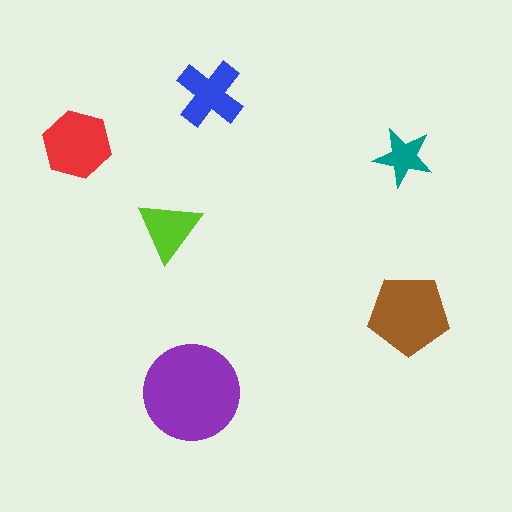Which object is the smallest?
The teal star.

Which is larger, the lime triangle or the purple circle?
The purple circle.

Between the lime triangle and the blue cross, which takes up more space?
The blue cross.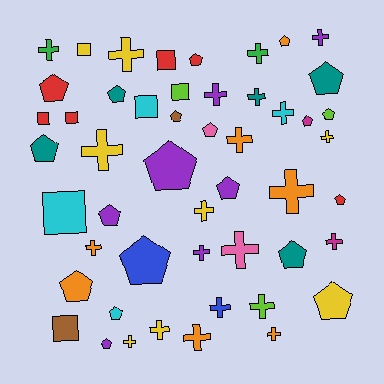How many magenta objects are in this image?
There are 2 magenta objects.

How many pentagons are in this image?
There are 20 pentagons.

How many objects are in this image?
There are 50 objects.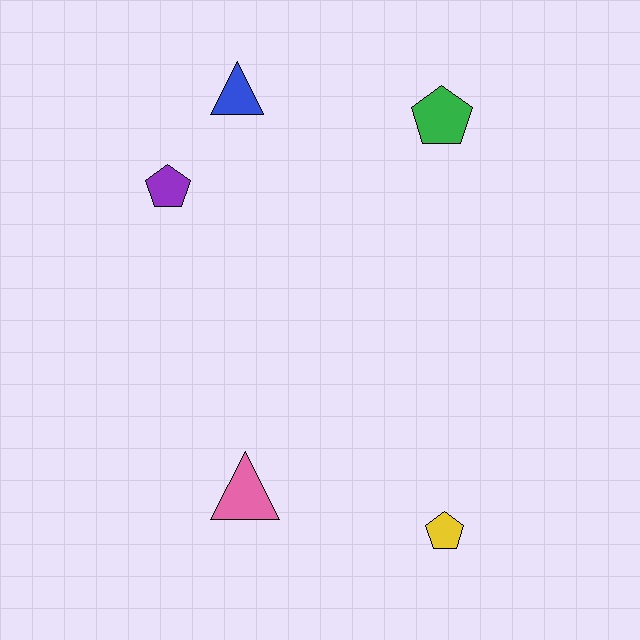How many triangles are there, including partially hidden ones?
There are 2 triangles.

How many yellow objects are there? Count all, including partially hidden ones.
There is 1 yellow object.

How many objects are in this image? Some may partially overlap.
There are 5 objects.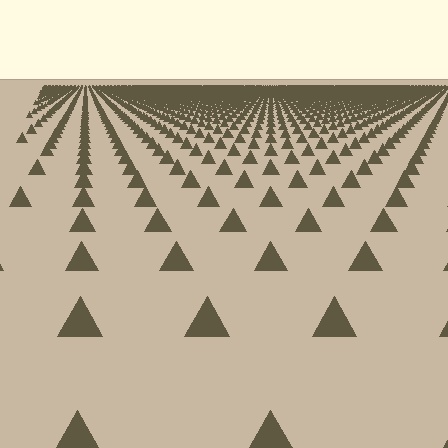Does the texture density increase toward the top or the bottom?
Density increases toward the top.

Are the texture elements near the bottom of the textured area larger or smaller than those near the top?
Larger. Near the bottom, elements are closer to the viewer and appear at a bigger on-screen size.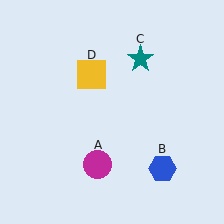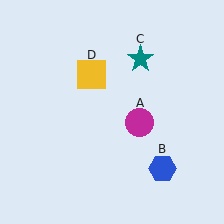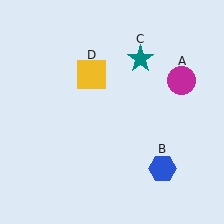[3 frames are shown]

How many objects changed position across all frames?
1 object changed position: magenta circle (object A).